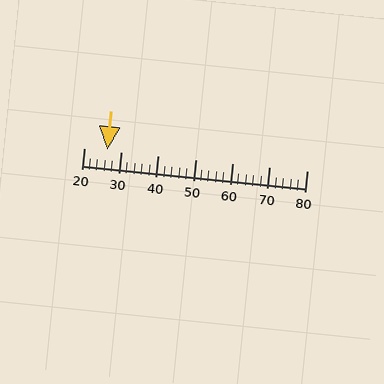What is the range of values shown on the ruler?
The ruler shows values from 20 to 80.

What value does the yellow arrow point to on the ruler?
The yellow arrow points to approximately 26.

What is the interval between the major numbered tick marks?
The major tick marks are spaced 10 units apart.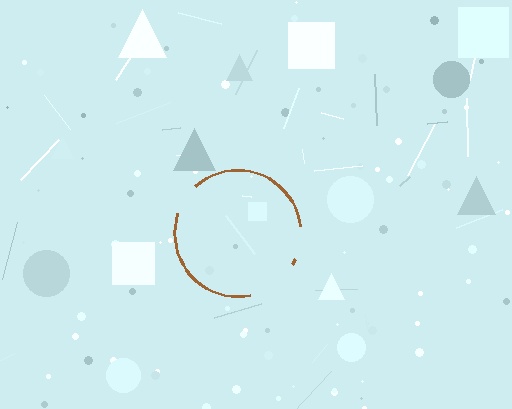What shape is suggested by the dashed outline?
The dashed outline suggests a circle.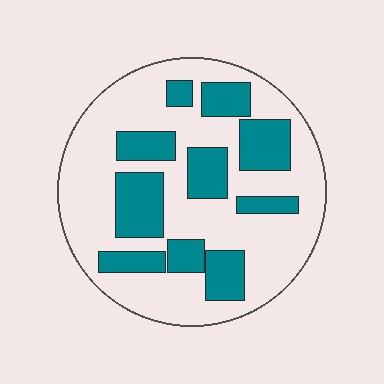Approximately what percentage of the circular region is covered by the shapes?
Approximately 30%.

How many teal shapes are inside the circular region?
10.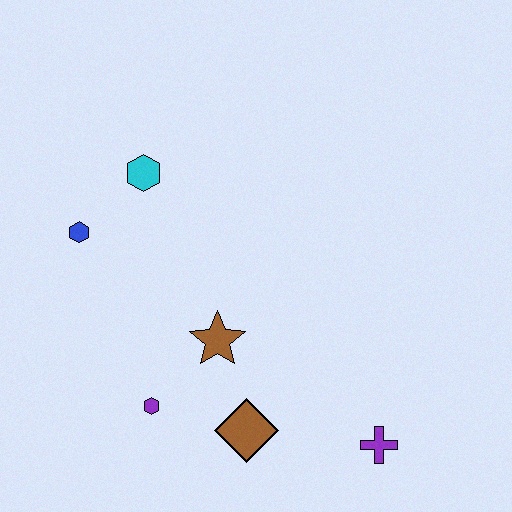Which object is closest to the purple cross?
The brown diamond is closest to the purple cross.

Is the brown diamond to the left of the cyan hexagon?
No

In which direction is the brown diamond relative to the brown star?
The brown diamond is below the brown star.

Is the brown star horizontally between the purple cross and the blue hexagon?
Yes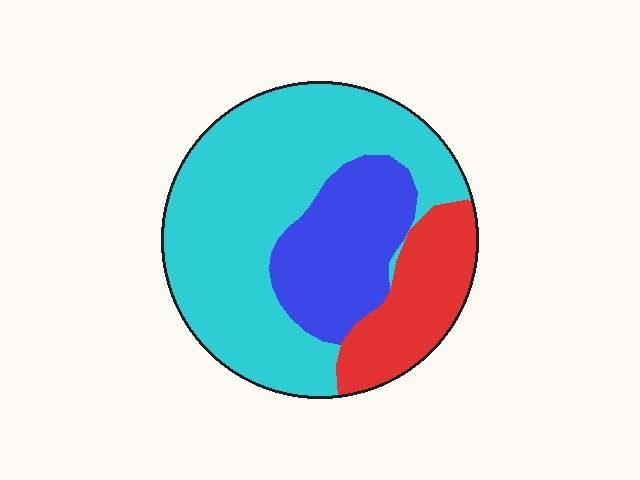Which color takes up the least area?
Red, at roughly 20%.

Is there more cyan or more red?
Cyan.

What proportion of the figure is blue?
Blue takes up about one quarter (1/4) of the figure.